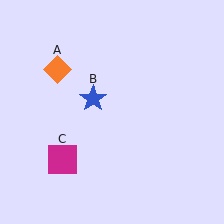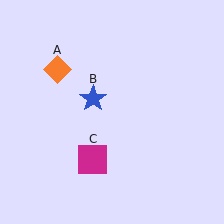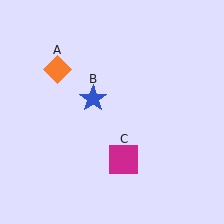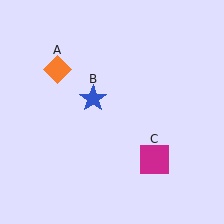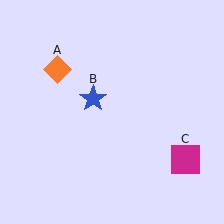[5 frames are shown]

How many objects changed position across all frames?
1 object changed position: magenta square (object C).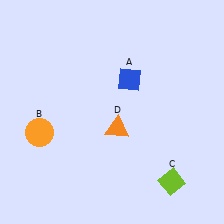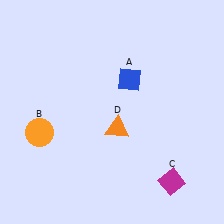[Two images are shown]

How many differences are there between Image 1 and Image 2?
There is 1 difference between the two images.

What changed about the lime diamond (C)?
In Image 1, C is lime. In Image 2, it changed to magenta.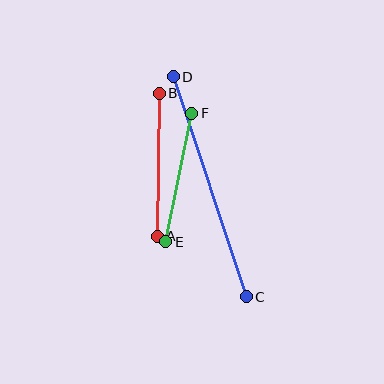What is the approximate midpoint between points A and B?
The midpoint is at approximately (158, 165) pixels.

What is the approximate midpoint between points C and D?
The midpoint is at approximately (210, 187) pixels.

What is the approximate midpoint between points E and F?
The midpoint is at approximately (179, 178) pixels.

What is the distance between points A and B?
The distance is approximately 143 pixels.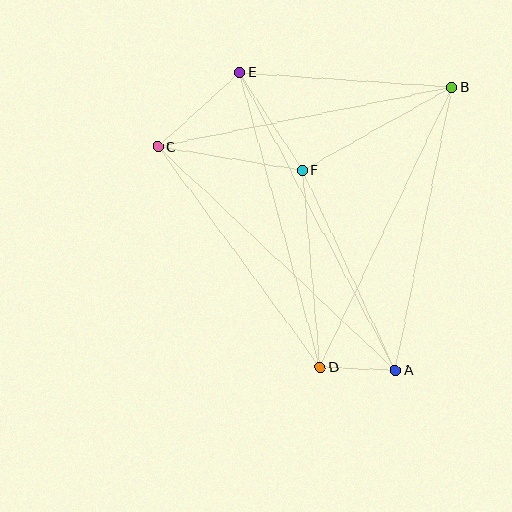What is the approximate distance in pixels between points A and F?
The distance between A and F is approximately 220 pixels.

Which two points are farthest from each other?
Points A and E are farthest from each other.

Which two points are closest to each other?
Points A and D are closest to each other.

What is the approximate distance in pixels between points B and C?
The distance between B and C is approximately 300 pixels.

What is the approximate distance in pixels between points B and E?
The distance between B and E is approximately 213 pixels.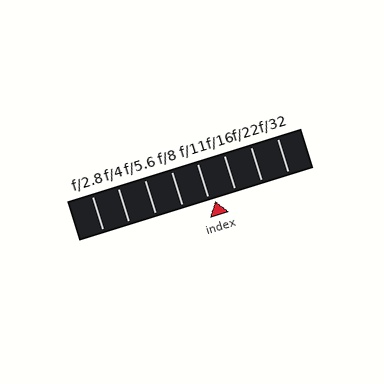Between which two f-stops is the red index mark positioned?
The index mark is between f/11 and f/16.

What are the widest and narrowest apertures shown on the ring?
The widest aperture shown is f/2.8 and the narrowest is f/32.